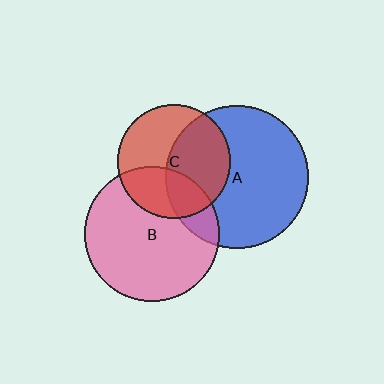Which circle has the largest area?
Circle A (blue).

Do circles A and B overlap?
Yes.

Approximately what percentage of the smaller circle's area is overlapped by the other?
Approximately 15%.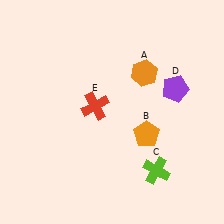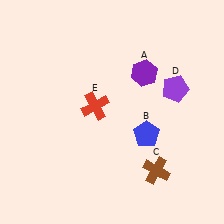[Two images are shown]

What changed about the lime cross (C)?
In Image 1, C is lime. In Image 2, it changed to brown.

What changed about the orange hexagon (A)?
In Image 1, A is orange. In Image 2, it changed to purple.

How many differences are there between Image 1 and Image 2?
There are 3 differences between the two images.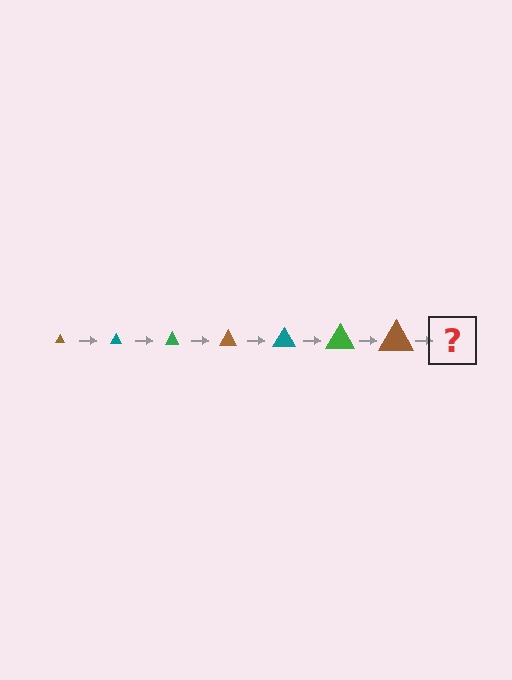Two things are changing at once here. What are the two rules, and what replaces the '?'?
The two rules are that the triangle grows larger each step and the color cycles through brown, teal, and green. The '?' should be a teal triangle, larger than the previous one.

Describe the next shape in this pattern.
It should be a teal triangle, larger than the previous one.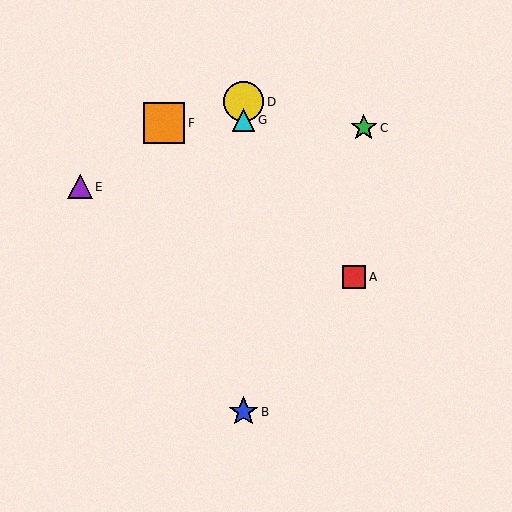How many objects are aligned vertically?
3 objects (B, D, G) are aligned vertically.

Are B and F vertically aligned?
No, B is at x≈244 and F is at x≈164.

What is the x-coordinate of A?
Object A is at x≈354.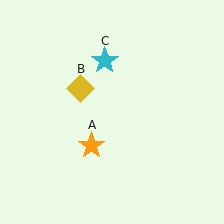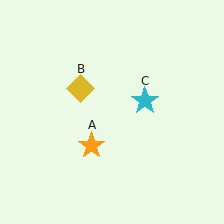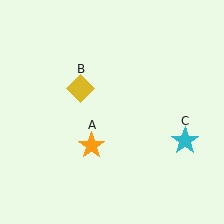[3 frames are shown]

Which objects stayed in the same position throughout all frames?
Orange star (object A) and yellow diamond (object B) remained stationary.